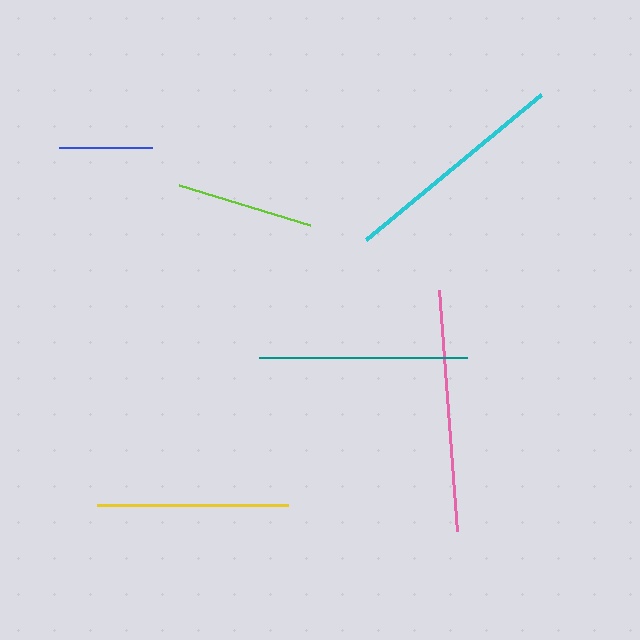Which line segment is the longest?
The pink line is the longest at approximately 242 pixels.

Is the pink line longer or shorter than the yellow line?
The pink line is longer than the yellow line.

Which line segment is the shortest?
The blue line is the shortest at approximately 92 pixels.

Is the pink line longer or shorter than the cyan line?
The pink line is longer than the cyan line.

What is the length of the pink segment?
The pink segment is approximately 242 pixels long.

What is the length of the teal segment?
The teal segment is approximately 207 pixels long.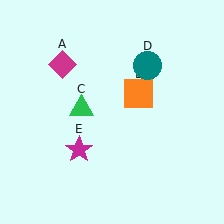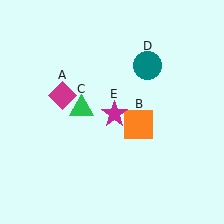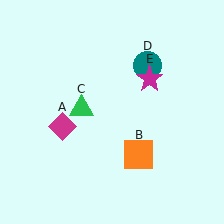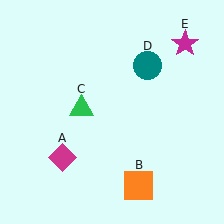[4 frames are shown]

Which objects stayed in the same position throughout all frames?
Green triangle (object C) and teal circle (object D) remained stationary.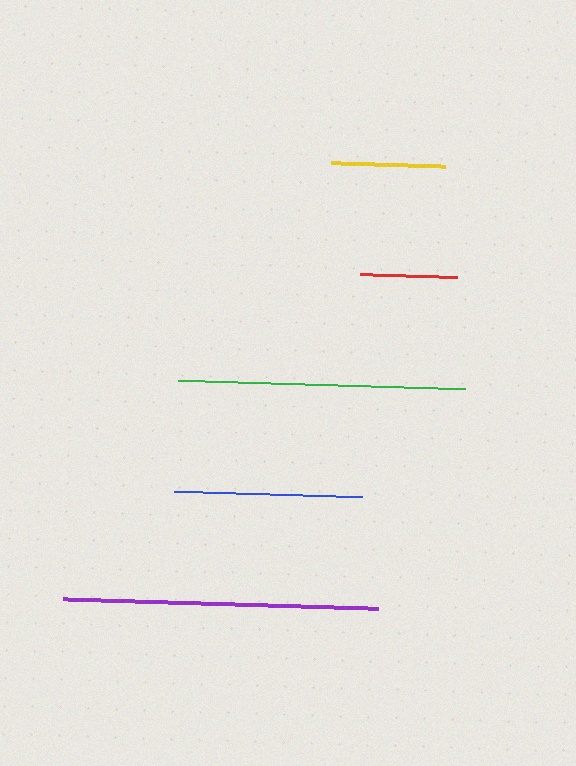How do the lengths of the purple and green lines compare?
The purple and green lines are approximately the same length.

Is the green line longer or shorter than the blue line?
The green line is longer than the blue line.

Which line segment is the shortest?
The red line is the shortest at approximately 97 pixels.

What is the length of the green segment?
The green segment is approximately 288 pixels long.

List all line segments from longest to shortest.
From longest to shortest: purple, green, blue, yellow, red.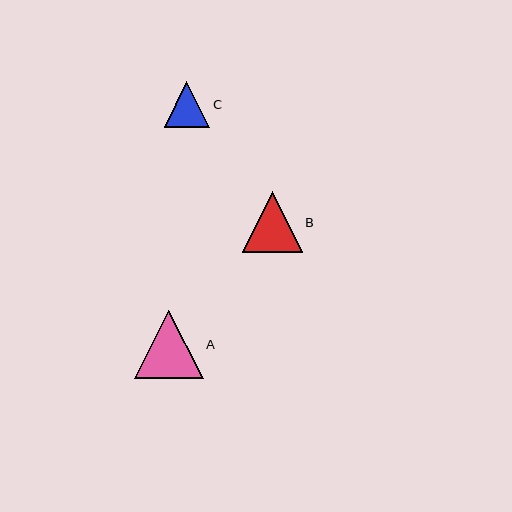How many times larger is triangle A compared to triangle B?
Triangle A is approximately 1.1 times the size of triangle B.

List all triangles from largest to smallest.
From largest to smallest: A, B, C.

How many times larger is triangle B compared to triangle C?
Triangle B is approximately 1.3 times the size of triangle C.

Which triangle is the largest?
Triangle A is the largest with a size of approximately 69 pixels.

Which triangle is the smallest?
Triangle C is the smallest with a size of approximately 45 pixels.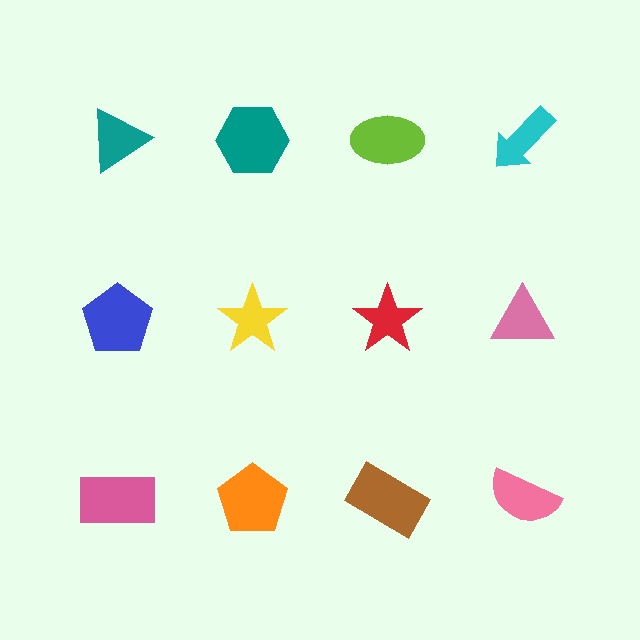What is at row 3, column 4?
A pink semicircle.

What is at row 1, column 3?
A lime ellipse.